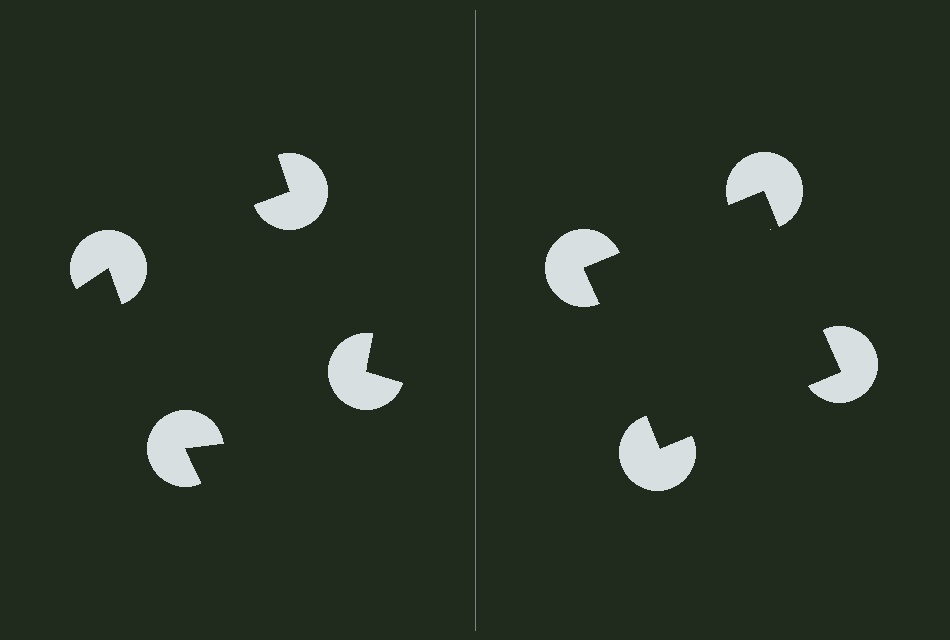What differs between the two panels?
The pac-man discs are positioned identically on both sides; only the wedge orientations differ. On the right they align to a square; on the left they are misaligned.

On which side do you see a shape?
An illusory square appears on the right side. On the left side the wedge cuts are rotated, so no coherent shape forms.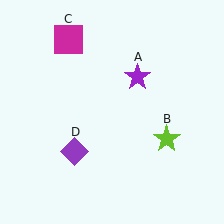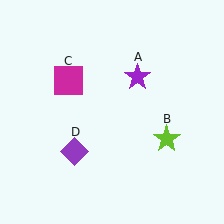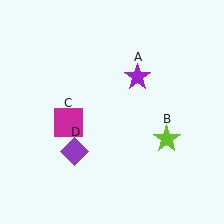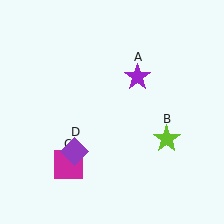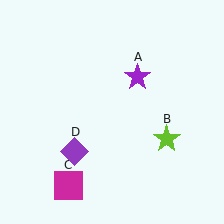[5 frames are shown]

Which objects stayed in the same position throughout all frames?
Purple star (object A) and lime star (object B) and purple diamond (object D) remained stationary.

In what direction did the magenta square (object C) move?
The magenta square (object C) moved down.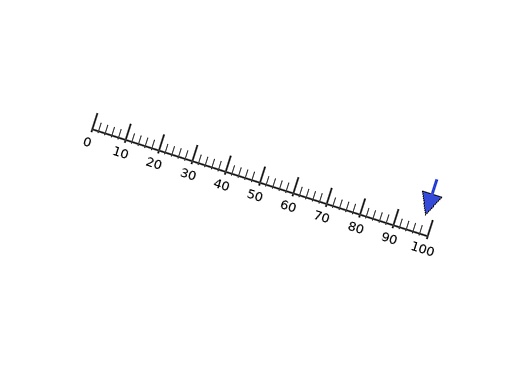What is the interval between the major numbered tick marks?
The major tick marks are spaced 10 units apart.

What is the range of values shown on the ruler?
The ruler shows values from 0 to 100.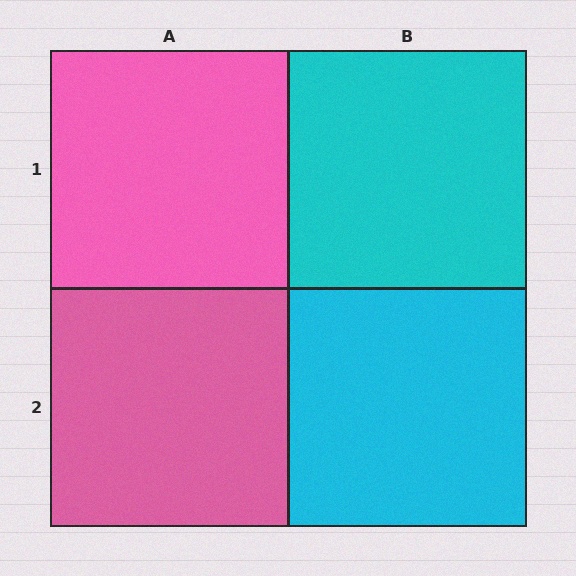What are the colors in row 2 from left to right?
Pink, cyan.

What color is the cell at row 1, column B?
Cyan.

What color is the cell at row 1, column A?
Pink.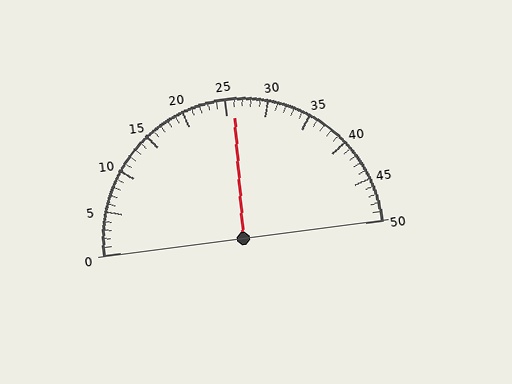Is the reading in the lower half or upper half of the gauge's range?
The reading is in the upper half of the range (0 to 50).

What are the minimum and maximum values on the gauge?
The gauge ranges from 0 to 50.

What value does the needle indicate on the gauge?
The needle indicates approximately 26.